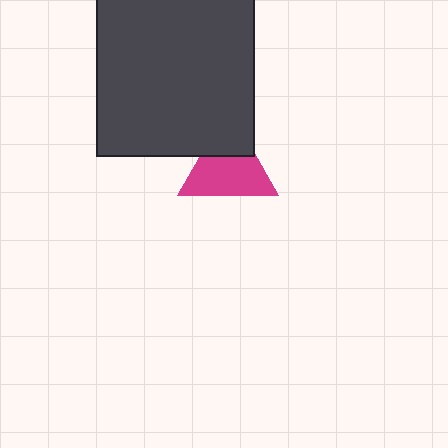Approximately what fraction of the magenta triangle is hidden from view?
Roughly 33% of the magenta triangle is hidden behind the dark gray square.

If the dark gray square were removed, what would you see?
You would see the complete magenta triangle.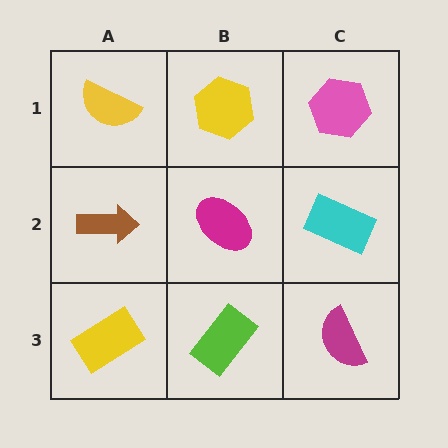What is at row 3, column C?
A magenta semicircle.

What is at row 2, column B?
A magenta ellipse.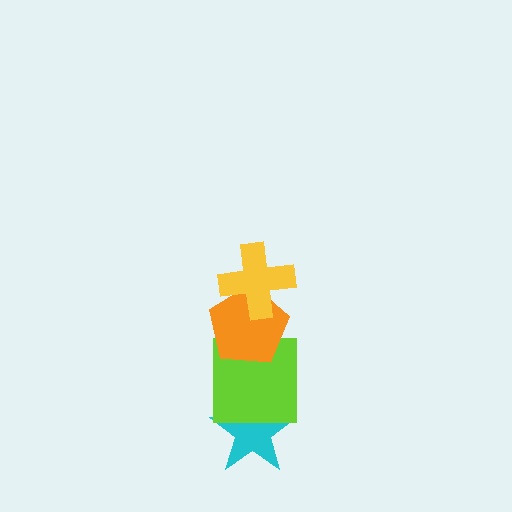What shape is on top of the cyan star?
The lime square is on top of the cyan star.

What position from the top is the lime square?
The lime square is 3rd from the top.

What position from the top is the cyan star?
The cyan star is 4th from the top.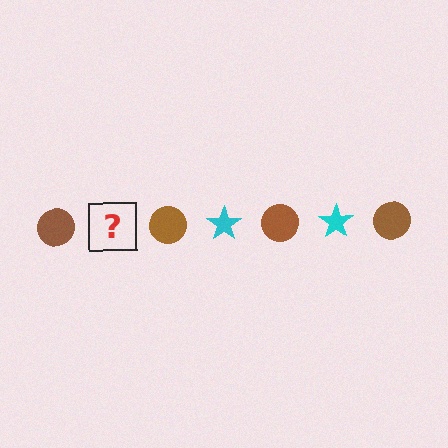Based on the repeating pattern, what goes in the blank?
The blank should be a cyan star.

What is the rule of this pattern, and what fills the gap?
The rule is that the pattern alternates between brown circle and cyan star. The gap should be filled with a cyan star.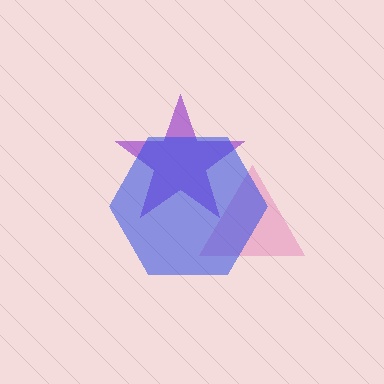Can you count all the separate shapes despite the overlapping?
Yes, there are 3 separate shapes.